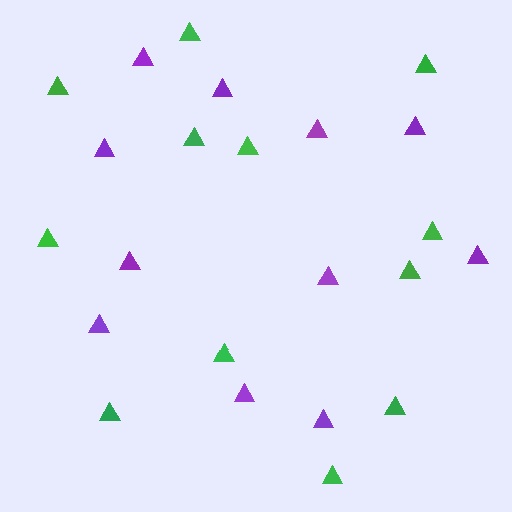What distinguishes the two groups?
There are 2 groups: one group of purple triangles (11) and one group of green triangles (12).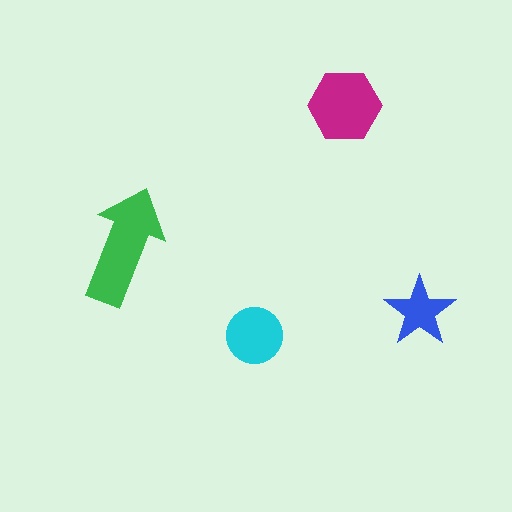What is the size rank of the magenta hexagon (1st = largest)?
2nd.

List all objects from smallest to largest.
The blue star, the cyan circle, the magenta hexagon, the green arrow.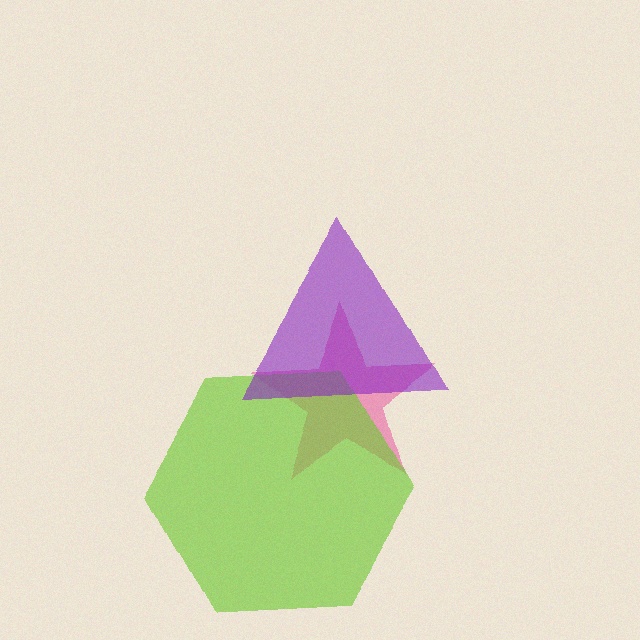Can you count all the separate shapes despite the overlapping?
Yes, there are 3 separate shapes.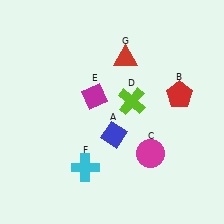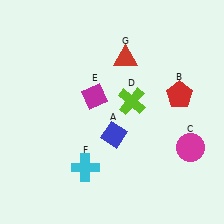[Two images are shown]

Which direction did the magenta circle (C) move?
The magenta circle (C) moved right.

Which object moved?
The magenta circle (C) moved right.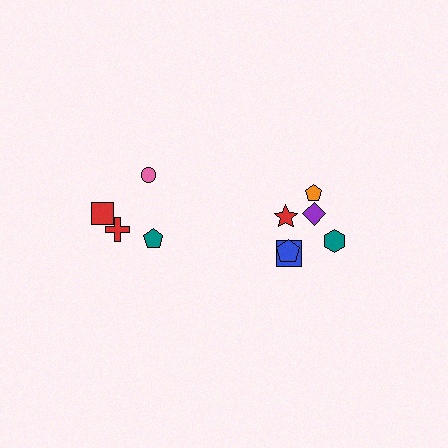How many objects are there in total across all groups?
There are 10 objects.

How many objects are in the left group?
There are 4 objects.